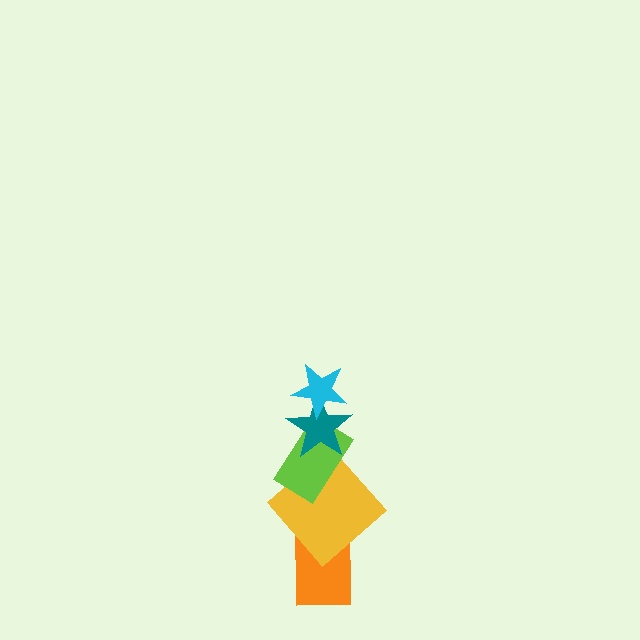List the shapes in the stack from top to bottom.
From top to bottom: the cyan star, the teal star, the lime rectangle, the yellow diamond, the orange rectangle.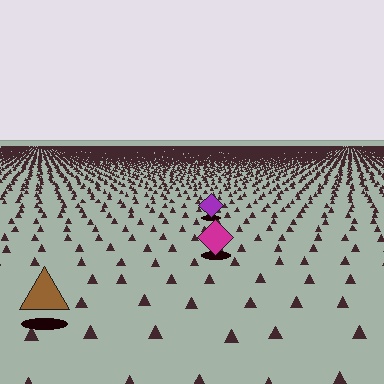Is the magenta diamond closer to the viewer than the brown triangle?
No. The brown triangle is closer — you can tell from the texture gradient: the ground texture is coarser near it.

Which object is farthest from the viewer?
The purple diamond is farthest from the viewer. It appears smaller and the ground texture around it is denser.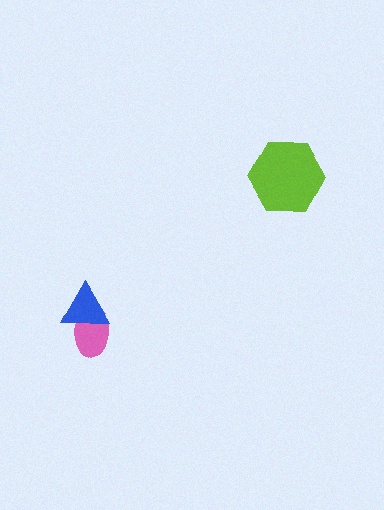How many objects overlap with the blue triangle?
1 object overlaps with the blue triangle.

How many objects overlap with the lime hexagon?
0 objects overlap with the lime hexagon.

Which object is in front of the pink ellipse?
The blue triangle is in front of the pink ellipse.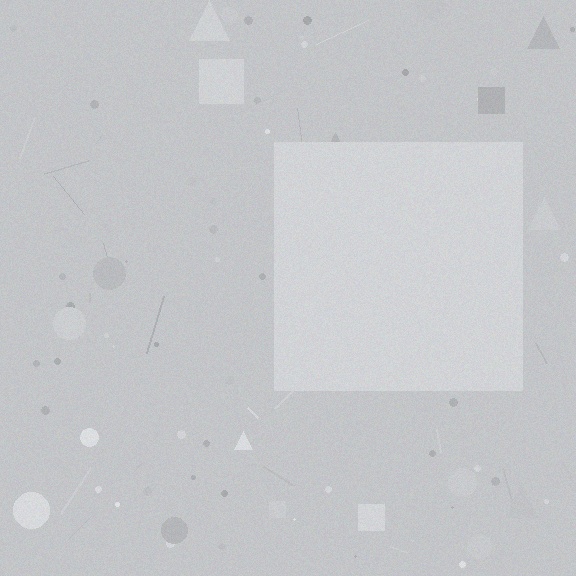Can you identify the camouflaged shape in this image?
The camouflaged shape is a square.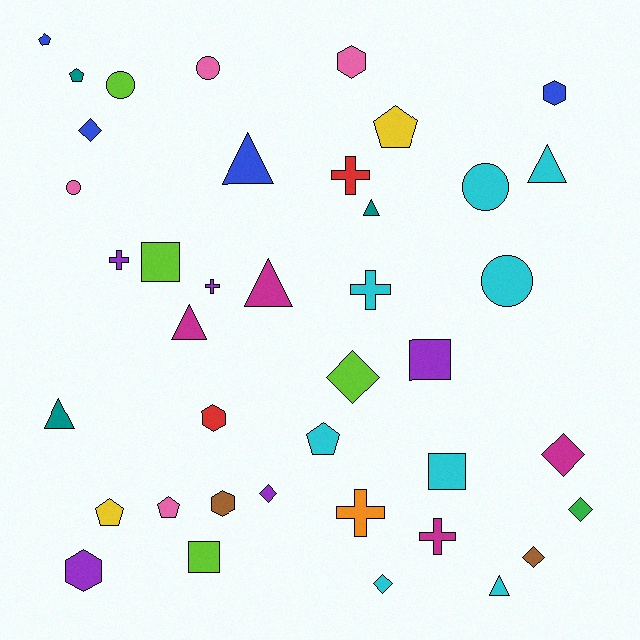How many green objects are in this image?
There is 1 green object.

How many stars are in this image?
There are no stars.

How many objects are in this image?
There are 40 objects.